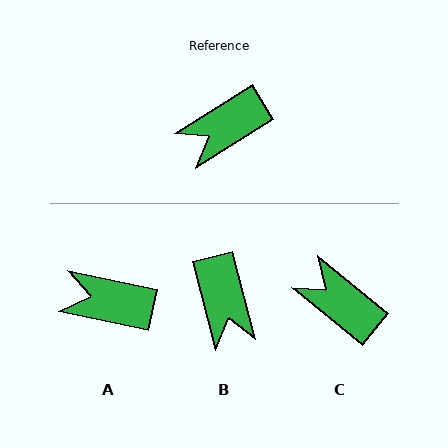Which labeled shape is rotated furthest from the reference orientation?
B, about 73 degrees away.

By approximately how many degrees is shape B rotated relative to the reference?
Approximately 73 degrees counter-clockwise.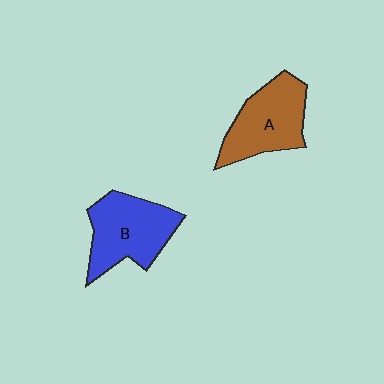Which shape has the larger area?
Shape B (blue).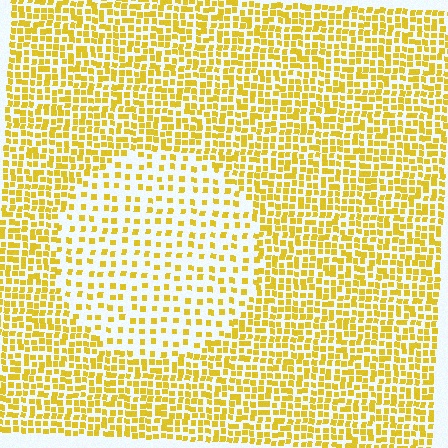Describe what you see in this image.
The image contains small yellow elements arranged at two different densities. A circle-shaped region is visible where the elements are less densely packed than the surrounding area.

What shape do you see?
I see a circle.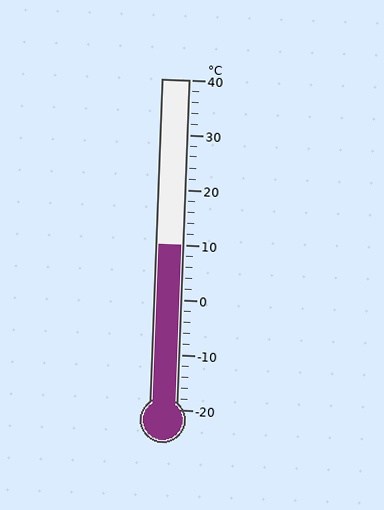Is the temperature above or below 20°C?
The temperature is below 20°C.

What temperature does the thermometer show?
The thermometer shows approximately 10°C.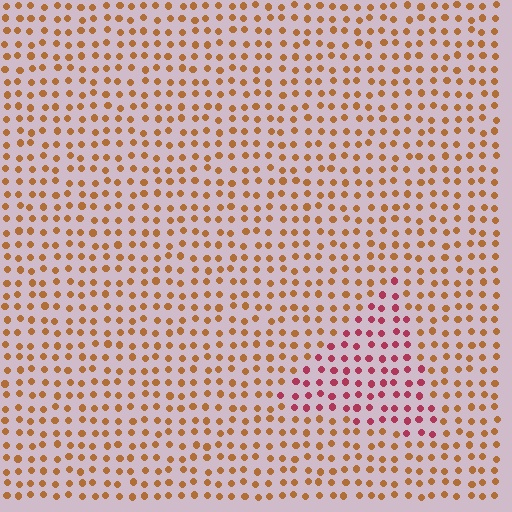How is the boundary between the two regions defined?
The boundary is defined purely by a slight shift in hue (about 45 degrees). Spacing, size, and orientation are identical on both sides.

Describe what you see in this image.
The image is filled with small brown elements in a uniform arrangement. A triangle-shaped region is visible where the elements are tinted to a slightly different hue, forming a subtle color boundary.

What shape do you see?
I see a triangle.